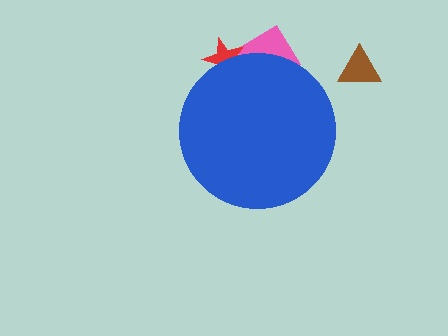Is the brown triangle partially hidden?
No, the brown triangle is fully visible.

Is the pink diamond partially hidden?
Yes, the pink diamond is partially hidden behind the blue circle.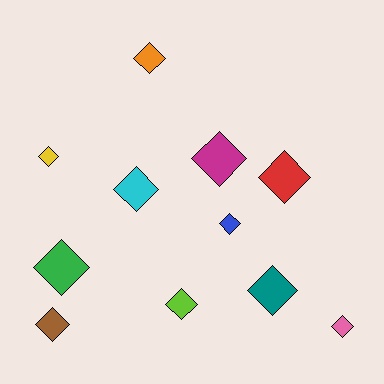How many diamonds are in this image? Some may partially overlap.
There are 11 diamonds.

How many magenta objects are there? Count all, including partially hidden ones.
There is 1 magenta object.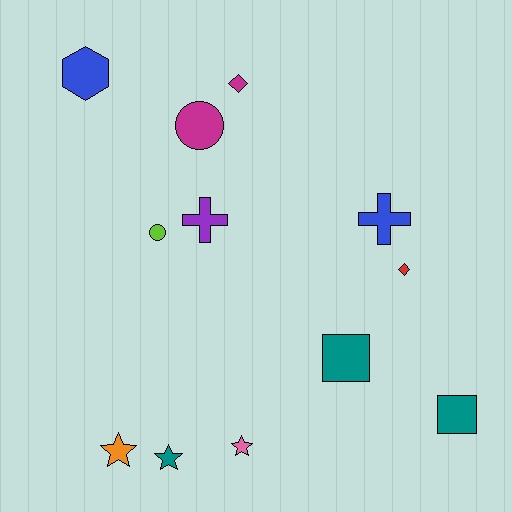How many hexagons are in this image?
There is 1 hexagon.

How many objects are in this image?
There are 12 objects.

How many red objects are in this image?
There is 1 red object.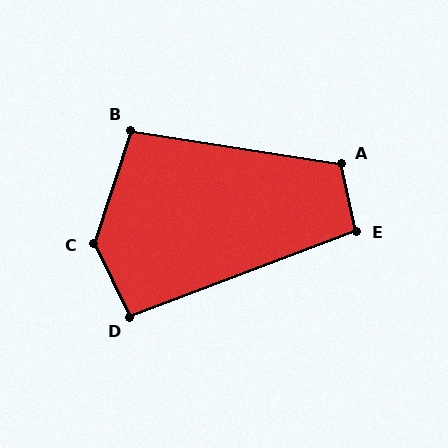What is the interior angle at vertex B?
Approximately 99 degrees (obtuse).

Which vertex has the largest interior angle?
C, at approximately 135 degrees.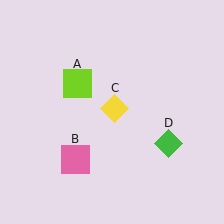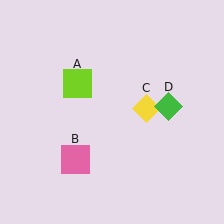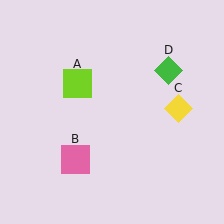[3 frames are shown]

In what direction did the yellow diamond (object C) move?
The yellow diamond (object C) moved right.